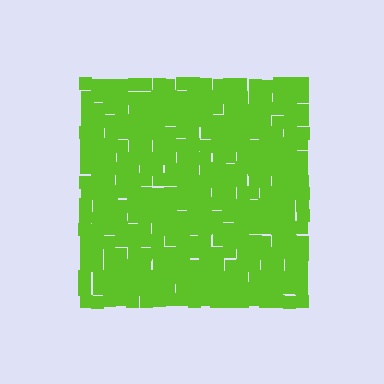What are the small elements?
The small elements are squares.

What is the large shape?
The large shape is a square.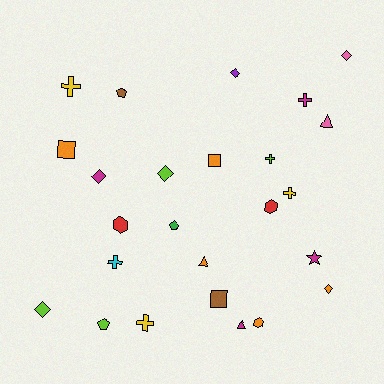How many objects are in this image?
There are 25 objects.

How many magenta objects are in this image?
There are 4 magenta objects.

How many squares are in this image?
There are 3 squares.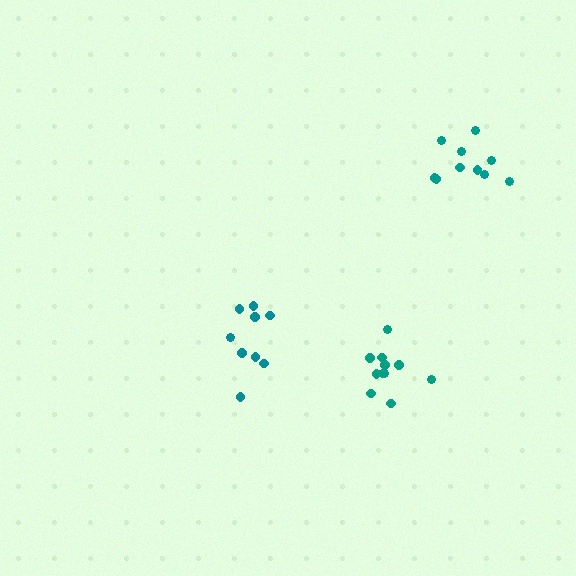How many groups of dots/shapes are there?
There are 3 groups.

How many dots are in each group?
Group 1: 9 dots, Group 2: 10 dots, Group 3: 11 dots (30 total).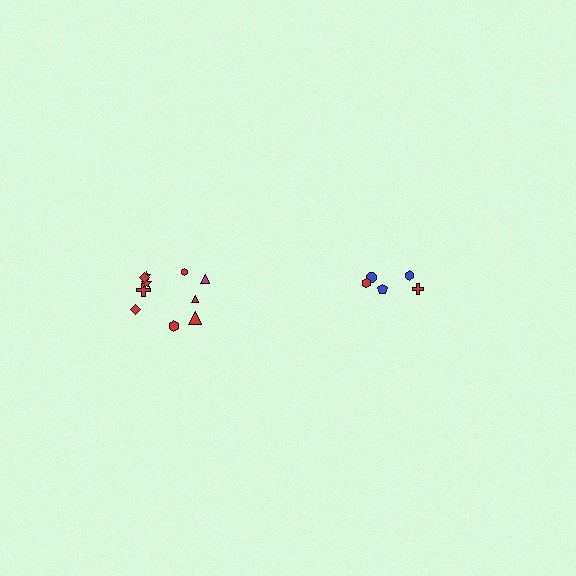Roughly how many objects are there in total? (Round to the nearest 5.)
Roughly 15 objects in total.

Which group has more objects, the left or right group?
The left group.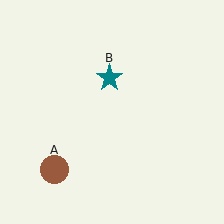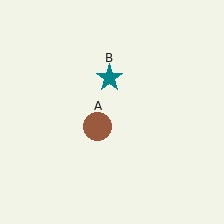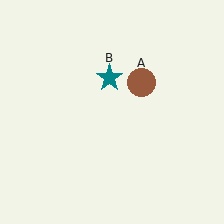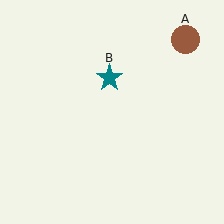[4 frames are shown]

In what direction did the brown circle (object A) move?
The brown circle (object A) moved up and to the right.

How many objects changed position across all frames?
1 object changed position: brown circle (object A).